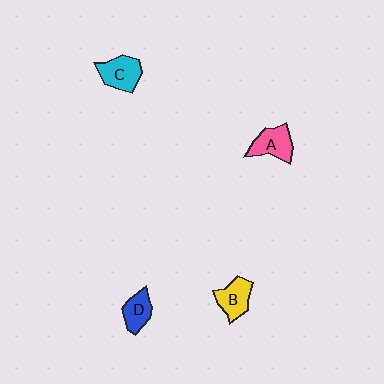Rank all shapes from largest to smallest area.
From largest to smallest: C (cyan), A (pink), B (yellow), D (blue).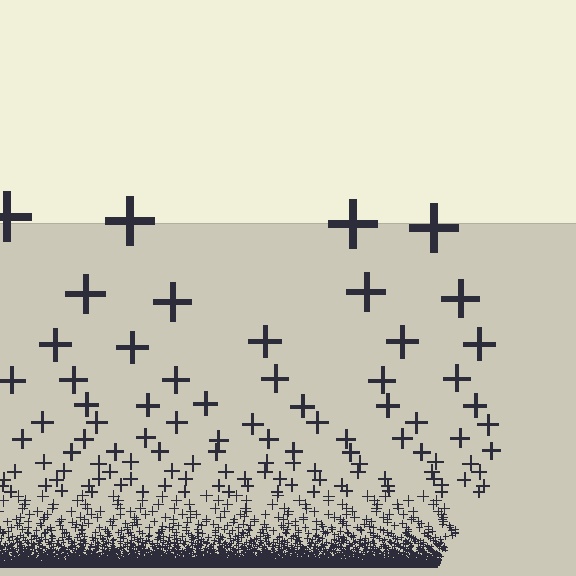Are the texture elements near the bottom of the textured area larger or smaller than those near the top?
Smaller. The gradient is inverted — elements near the bottom are smaller and denser.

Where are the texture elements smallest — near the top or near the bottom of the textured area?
Near the bottom.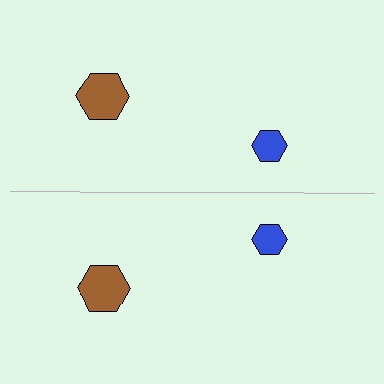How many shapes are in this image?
There are 4 shapes in this image.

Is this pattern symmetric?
Yes, this pattern has bilateral (reflection) symmetry.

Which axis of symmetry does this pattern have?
The pattern has a horizontal axis of symmetry running through the center of the image.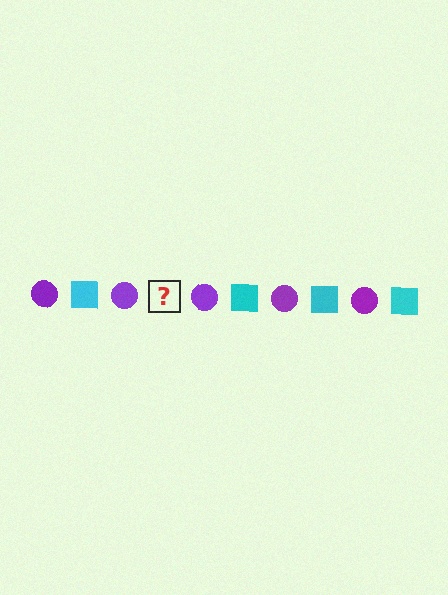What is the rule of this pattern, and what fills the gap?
The rule is that the pattern alternates between purple circle and cyan square. The gap should be filled with a cyan square.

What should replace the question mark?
The question mark should be replaced with a cyan square.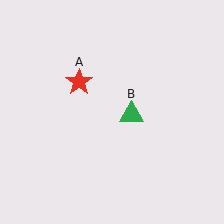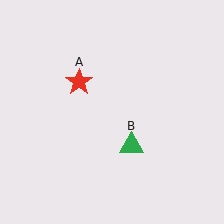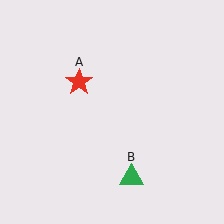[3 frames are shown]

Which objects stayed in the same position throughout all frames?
Red star (object A) remained stationary.